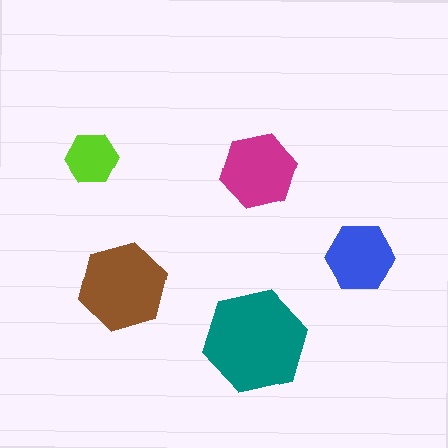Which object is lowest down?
The teal hexagon is bottommost.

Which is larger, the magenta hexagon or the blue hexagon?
The magenta one.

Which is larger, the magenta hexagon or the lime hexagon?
The magenta one.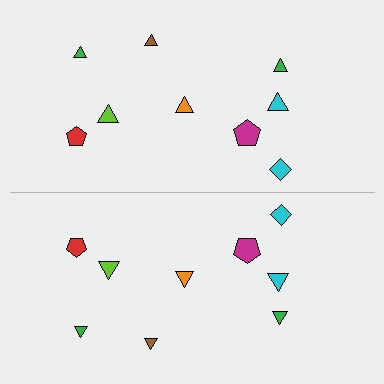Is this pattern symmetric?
Yes, this pattern has bilateral (reflection) symmetry.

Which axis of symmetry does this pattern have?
The pattern has a horizontal axis of symmetry running through the center of the image.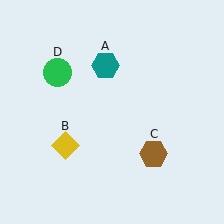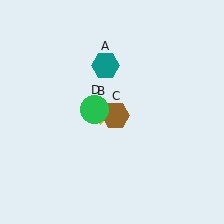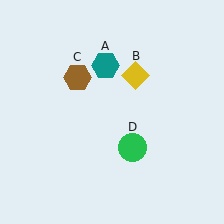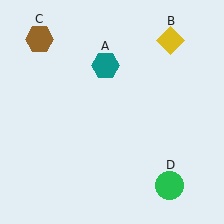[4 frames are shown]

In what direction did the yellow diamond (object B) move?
The yellow diamond (object B) moved up and to the right.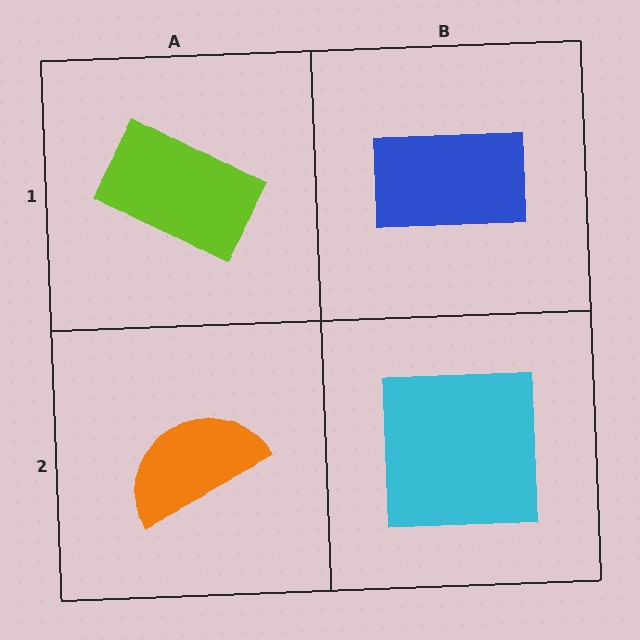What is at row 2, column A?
An orange semicircle.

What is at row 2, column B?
A cyan square.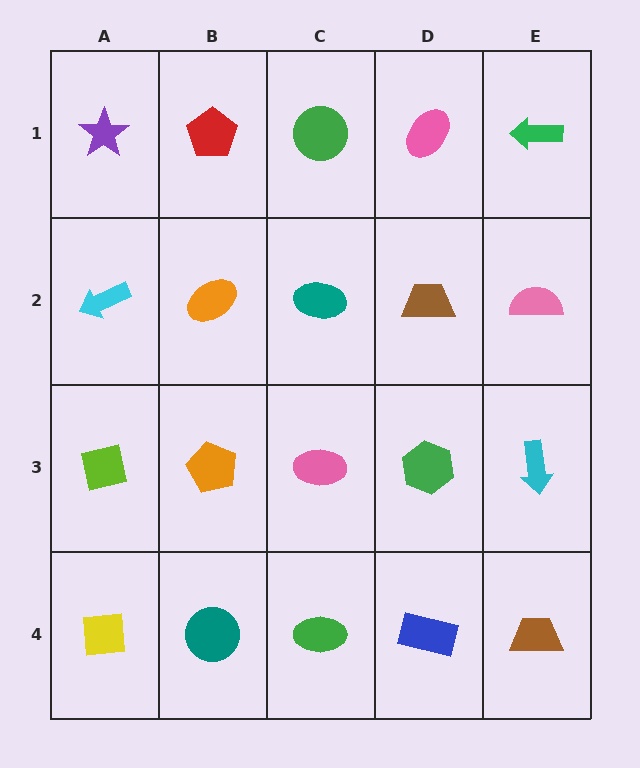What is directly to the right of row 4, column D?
A brown trapezoid.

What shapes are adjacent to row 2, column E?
A green arrow (row 1, column E), a cyan arrow (row 3, column E), a brown trapezoid (row 2, column D).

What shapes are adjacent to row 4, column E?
A cyan arrow (row 3, column E), a blue rectangle (row 4, column D).